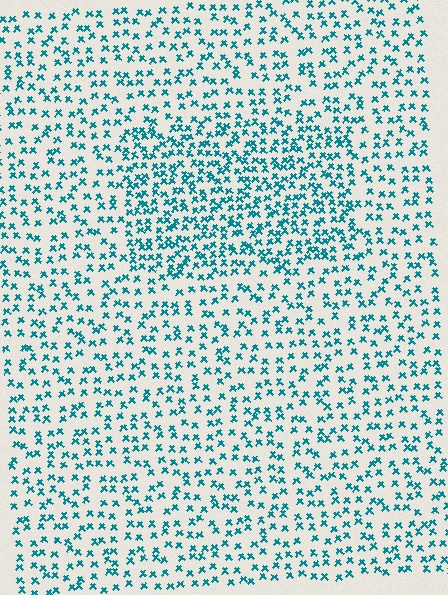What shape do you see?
I see a rectangle.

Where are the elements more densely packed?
The elements are more densely packed inside the rectangle boundary.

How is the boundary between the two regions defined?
The boundary is defined by a change in element density (approximately 1.7x ratio). All elements are the same color, size, and shape.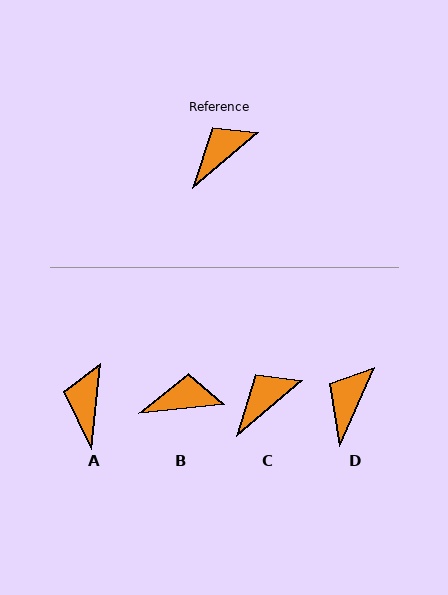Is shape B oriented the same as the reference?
No, it is off by about 35 degrees.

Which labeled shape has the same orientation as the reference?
C.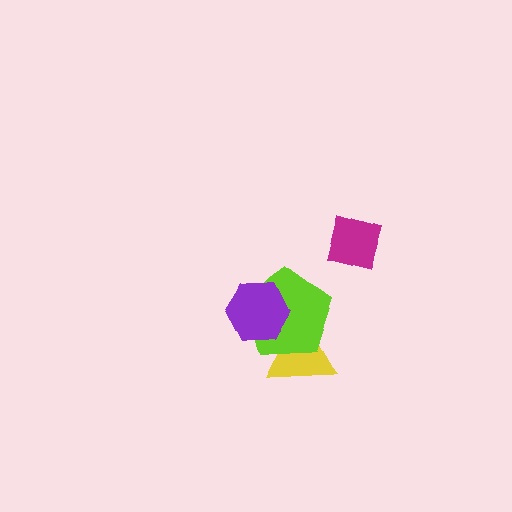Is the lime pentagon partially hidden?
Yes, it is partially covered by another shape.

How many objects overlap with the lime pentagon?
2 objects overlap with the lime pentagon.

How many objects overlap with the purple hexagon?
2 objects overlap with the purple hexagon.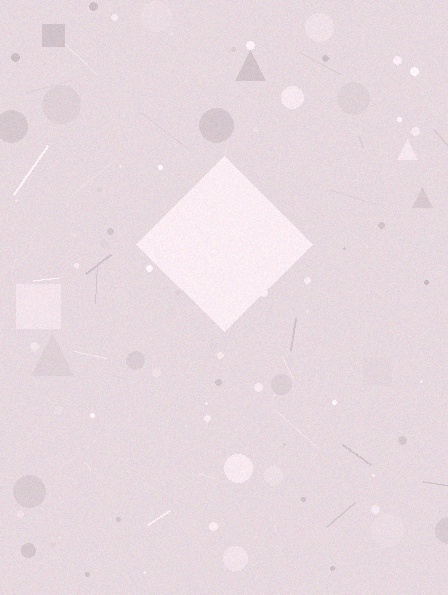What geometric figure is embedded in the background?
A diamond is embedded in the background.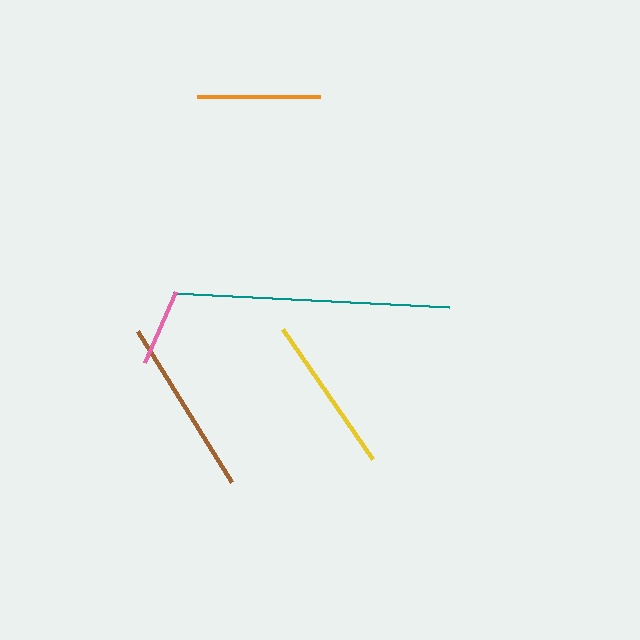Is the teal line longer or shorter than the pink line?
The teal line is longer than the pink line.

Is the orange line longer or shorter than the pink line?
The orange line is longer than the pink line.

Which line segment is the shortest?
The pink line is the shortest at approximately 77 pixels.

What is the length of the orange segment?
The orange segment is approximately 123 pixels long.